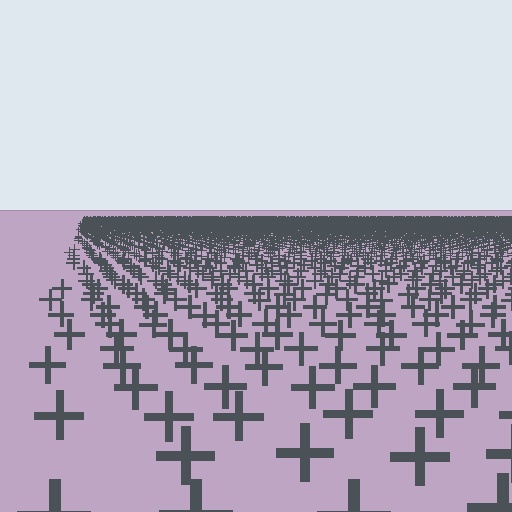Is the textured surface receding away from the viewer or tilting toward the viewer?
The surface is receding away from the viewer. Texture elements get smaller and denser toward the top.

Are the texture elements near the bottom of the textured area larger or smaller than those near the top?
Larger. Near the bottom, elements are closer to the viewer and appear at a bigger on-screen size.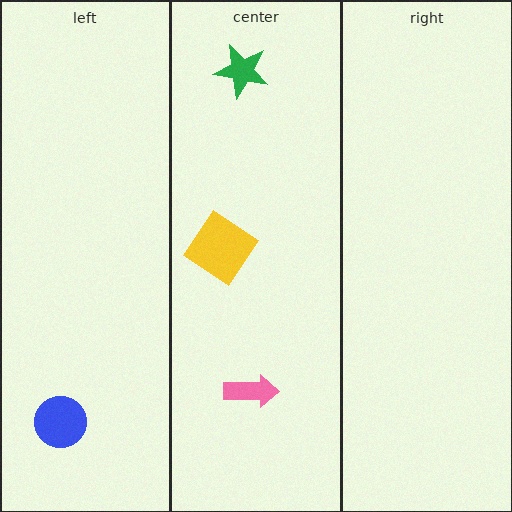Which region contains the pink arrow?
The center region.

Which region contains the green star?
The center region.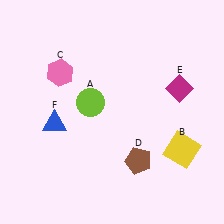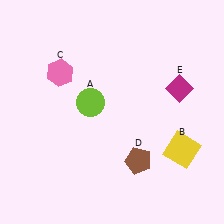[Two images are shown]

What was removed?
The blue triangle (F) was removed in Image 2.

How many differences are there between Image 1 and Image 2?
There is 1 difference between the two images.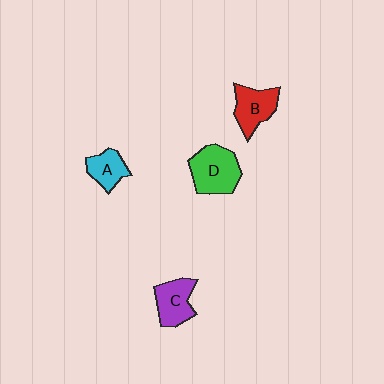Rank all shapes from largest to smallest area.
From largest to smallest: D (green), B (red), C (purple), A (cyan).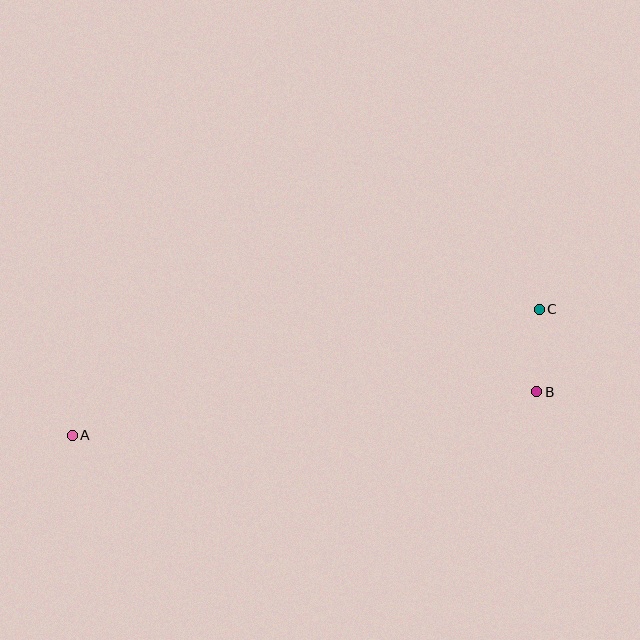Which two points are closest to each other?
Points B and C are closest to each other.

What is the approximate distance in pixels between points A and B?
The distance between A and B is approximately 467 pixels.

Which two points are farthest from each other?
Points A and C are farthest from each other.